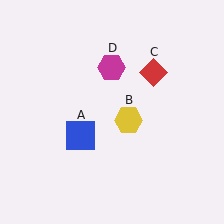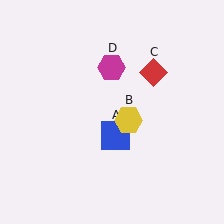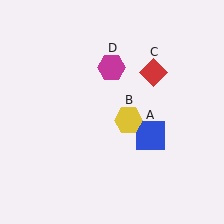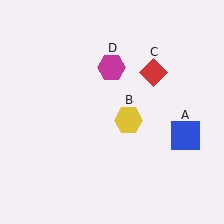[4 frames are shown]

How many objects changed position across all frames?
1 object changed position: blue square (object A).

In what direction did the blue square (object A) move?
The blue square (object A) moved right.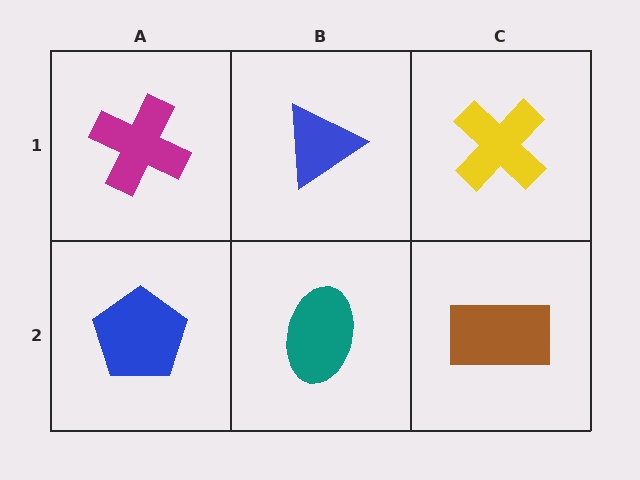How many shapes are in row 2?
3 shapes.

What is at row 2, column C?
A brown rectangle.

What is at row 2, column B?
A teal ellipse.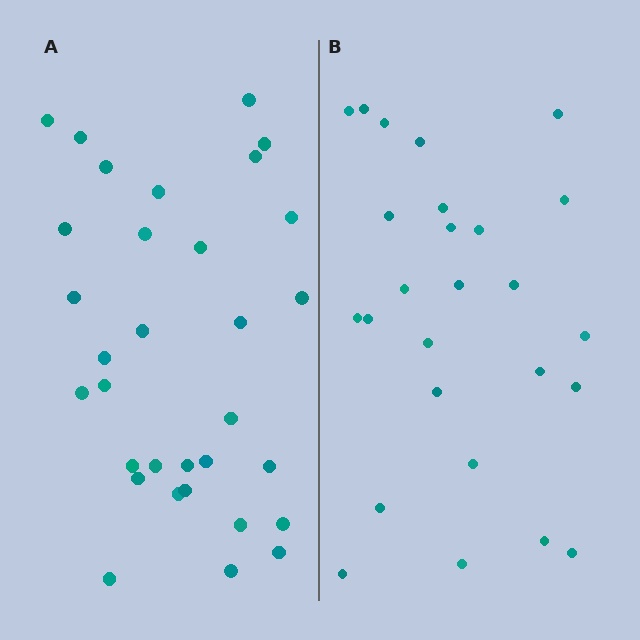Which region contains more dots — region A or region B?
Region A (the left region) has more dots.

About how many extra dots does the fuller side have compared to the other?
Region A has about 6 more dots than region B.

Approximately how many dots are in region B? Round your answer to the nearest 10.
About 30 dots. (The exact count is 26, which rounds to 30.)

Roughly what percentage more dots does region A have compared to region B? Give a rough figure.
About 25% more.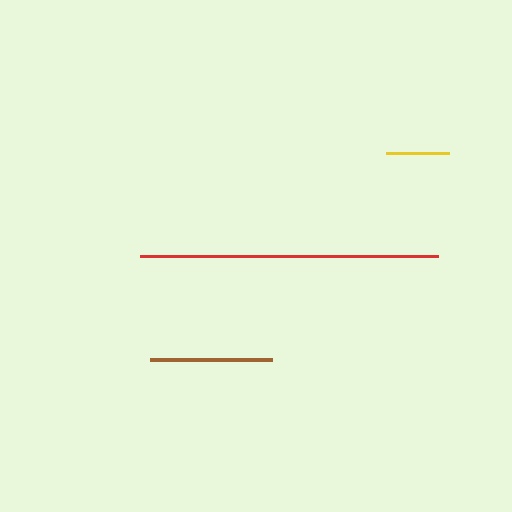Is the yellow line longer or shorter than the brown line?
The brown line is longer than the yellow line.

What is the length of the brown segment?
The brown segment is approximately 122 pixels long.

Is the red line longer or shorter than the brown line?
The red line is longer than the brown line.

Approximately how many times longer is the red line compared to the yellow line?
The red line is approximately 4.7 times the length of the yellow line.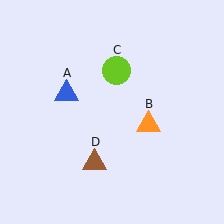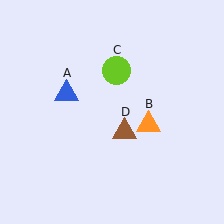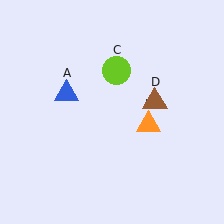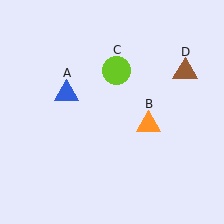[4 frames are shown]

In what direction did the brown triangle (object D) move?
The brown triangle (object D) moved up and to the right.